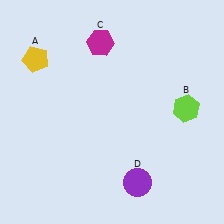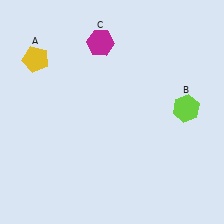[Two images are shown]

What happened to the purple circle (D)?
The purple circle (D) was removed in Image 2. It was in the bottom-right area of Image 1.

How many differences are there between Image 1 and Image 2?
There is 1 difference between the two images.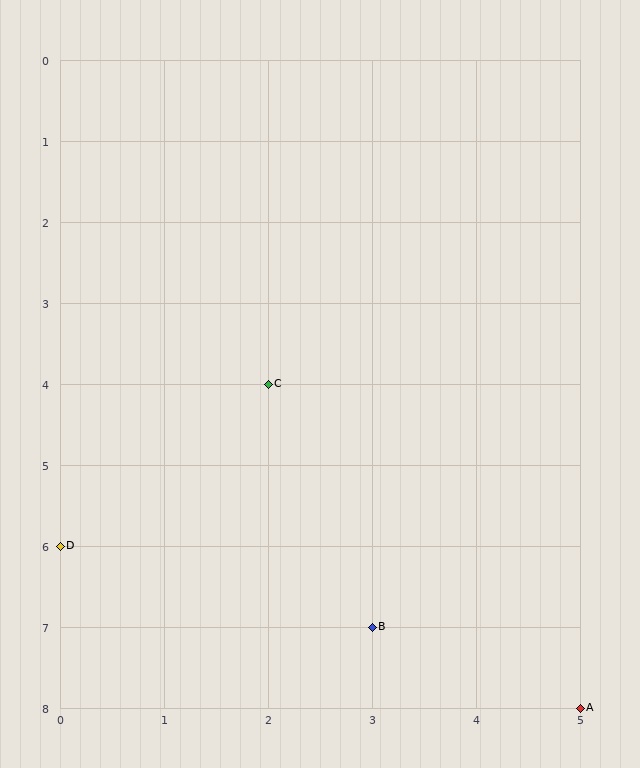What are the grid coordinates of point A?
Point A is at grid coordinates (5, 8).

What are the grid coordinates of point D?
Point D is at grid coordinates (0, 6).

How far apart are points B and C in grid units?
Points B and C are 1 column and 3 rows apart (about 3.2 grid units diagonally).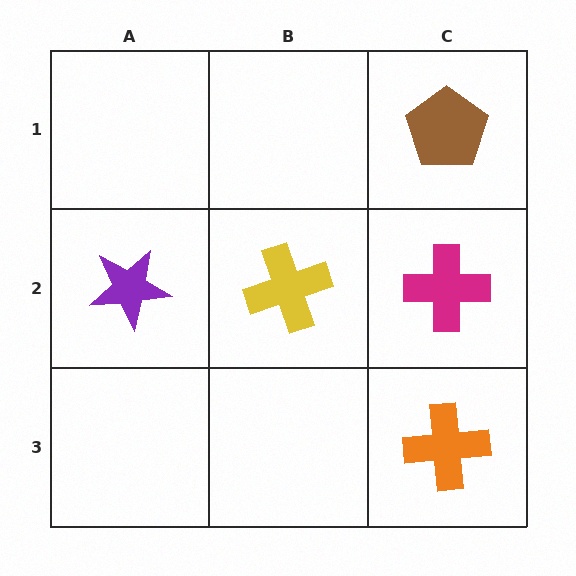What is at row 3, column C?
An orange cross.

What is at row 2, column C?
A magenta cross.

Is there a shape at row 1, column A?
No, that cell is empty.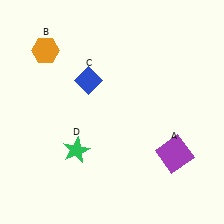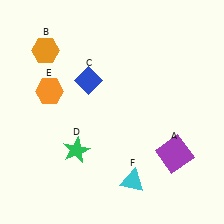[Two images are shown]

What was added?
An orange hexagon (E), a cyan triangle (F) were added in Image 2.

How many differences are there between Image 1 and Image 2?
There are 2 differences between the two images.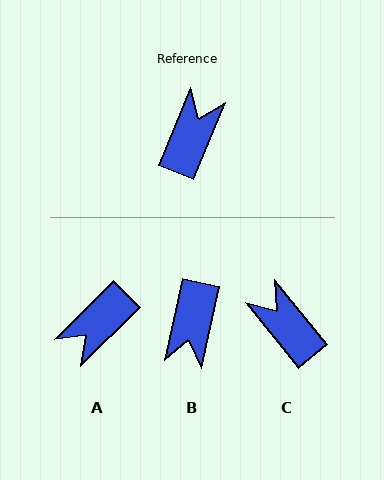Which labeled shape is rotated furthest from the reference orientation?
B, about 170 degrees away.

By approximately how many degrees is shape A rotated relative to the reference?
Approximately 157 degrees counter-clockwise.